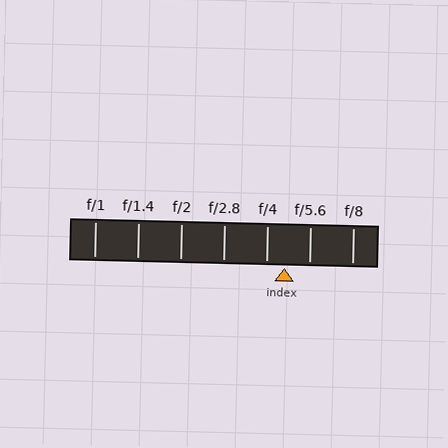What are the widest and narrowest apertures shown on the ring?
The widest aperture shown is f/1 and the narrowest is f/8.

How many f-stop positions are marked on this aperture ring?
There are 7 f-stop positions marked.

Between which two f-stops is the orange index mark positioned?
The index mark is between f/4 and f/5.6.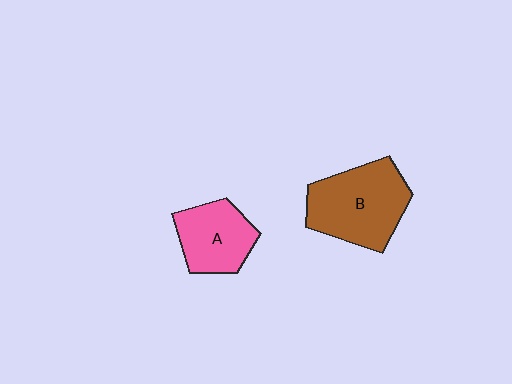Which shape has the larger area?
Shape B (brown).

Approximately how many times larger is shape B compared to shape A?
Approximately 1.4 times.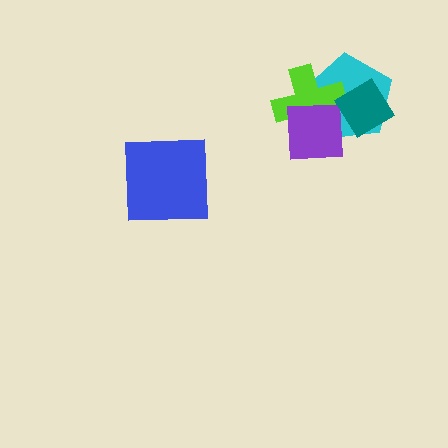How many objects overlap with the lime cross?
3 objects overlap with the lime cross.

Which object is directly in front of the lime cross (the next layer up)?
The purple square is directly in front of the lime cross.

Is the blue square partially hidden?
No, no other shape covers it.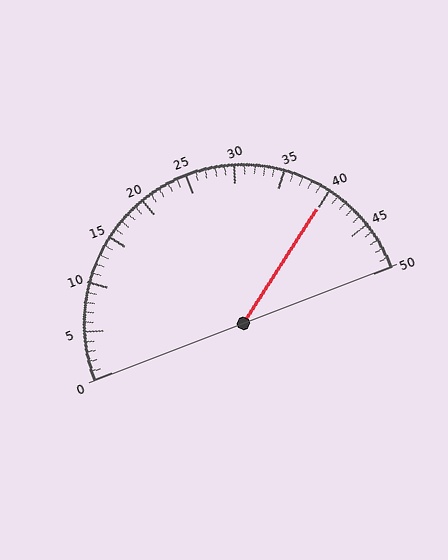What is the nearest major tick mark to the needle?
The nearest major tick mark is 40.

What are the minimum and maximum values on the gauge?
The gauge ranges from 0 to 50.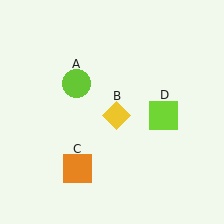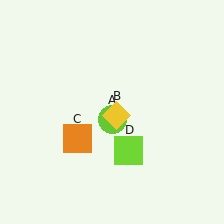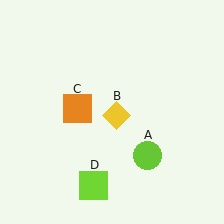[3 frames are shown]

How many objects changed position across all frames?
3 objects changed position: lime circle (object A), orange square (object C), lime square (object D).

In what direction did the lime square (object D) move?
The lime square (object D) moved down and to the left.